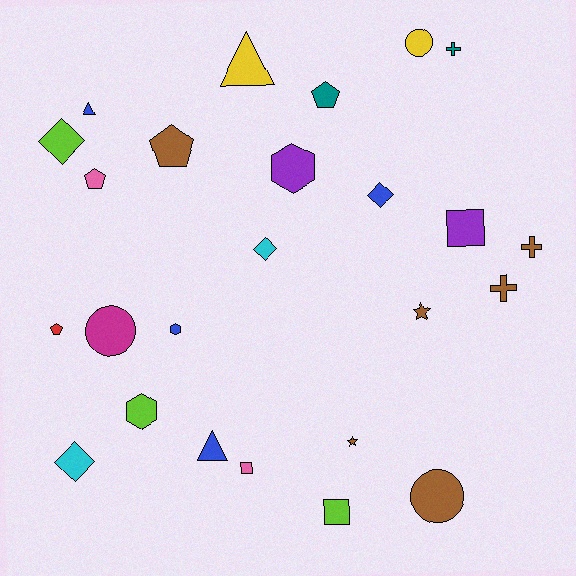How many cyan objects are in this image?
There are 2 cyan objects.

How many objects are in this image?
There are 25 objects.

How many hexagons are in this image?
There are 3 hexagons.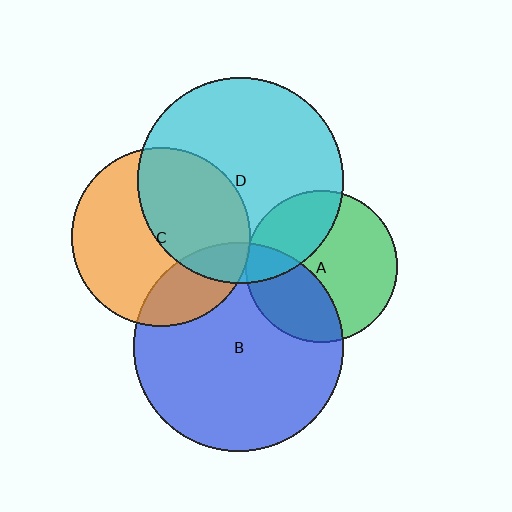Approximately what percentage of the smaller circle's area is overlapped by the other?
Approximately 30%.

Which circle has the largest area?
Circle B (blue).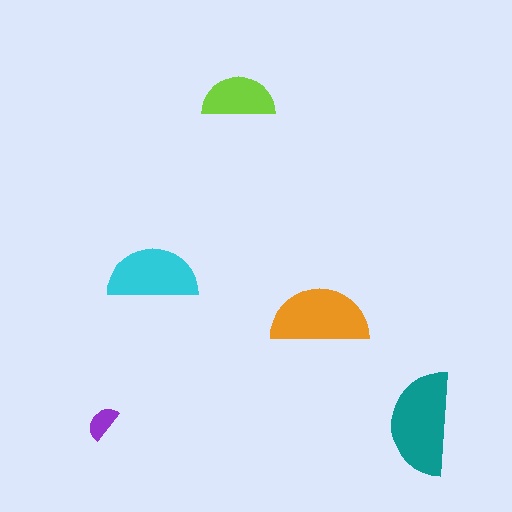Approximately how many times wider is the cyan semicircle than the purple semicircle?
About 2.5 times wider.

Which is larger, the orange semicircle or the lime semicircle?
The orange one.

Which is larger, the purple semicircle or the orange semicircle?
The orange one.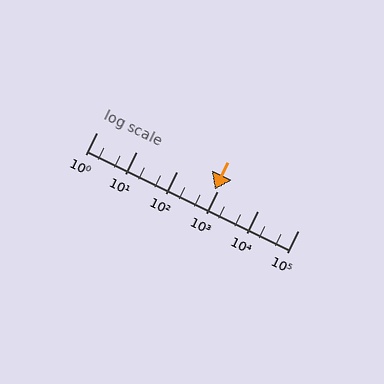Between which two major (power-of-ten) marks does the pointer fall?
The pointer is between 100 and 1000.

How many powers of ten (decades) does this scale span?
The scale spans 5 decades, from 1 to 100000.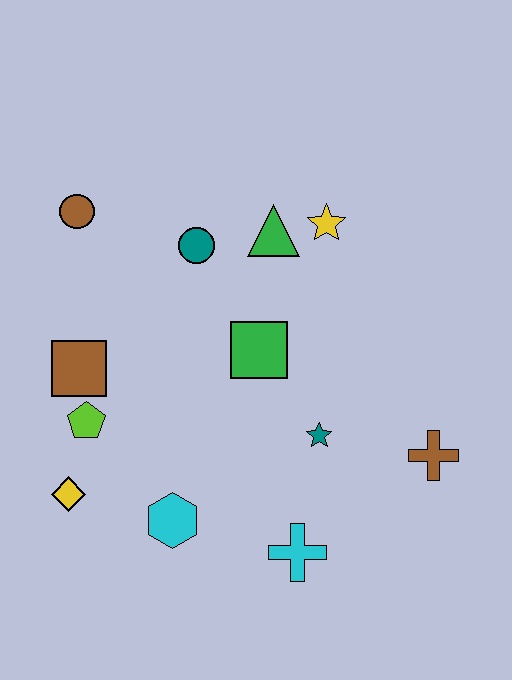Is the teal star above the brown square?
No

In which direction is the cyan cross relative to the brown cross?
The cyan cross is to the left of the brown cross.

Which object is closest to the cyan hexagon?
The yellow diamond is closest to the cyan hexagon.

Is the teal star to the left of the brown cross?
Yes